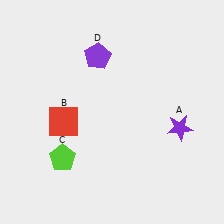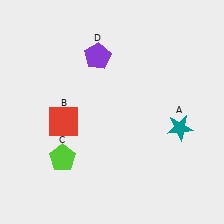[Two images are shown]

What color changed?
The star (A) changed from purple in Image 1 to teal in Image 2.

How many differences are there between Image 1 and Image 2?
There is 1 difference between the two images.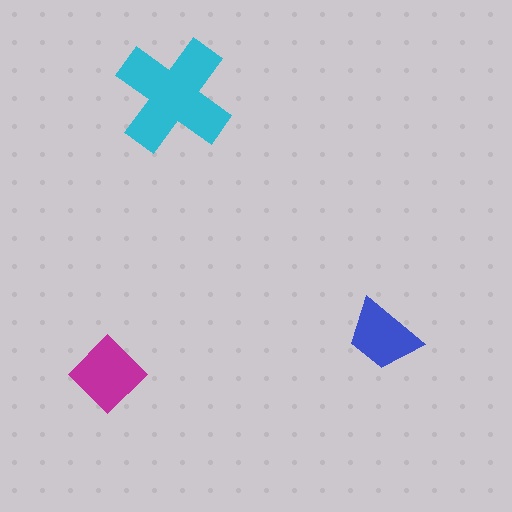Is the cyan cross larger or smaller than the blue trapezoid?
Larger.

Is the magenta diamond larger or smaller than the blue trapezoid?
Larger.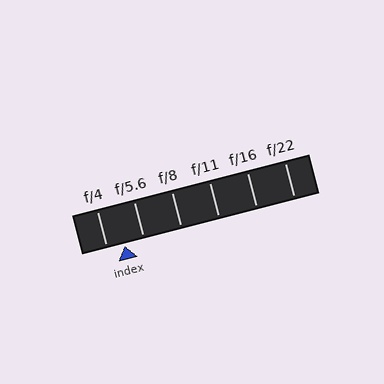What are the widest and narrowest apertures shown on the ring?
The widest aperture shown is f/4 and the narrowest is f/22.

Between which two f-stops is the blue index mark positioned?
The index mark is between f/4 and f/5.6.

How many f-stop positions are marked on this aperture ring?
There are 6 f-stop positions marked.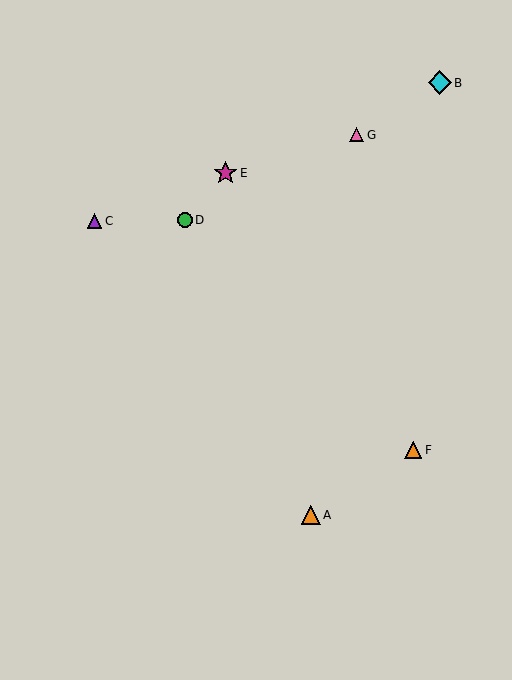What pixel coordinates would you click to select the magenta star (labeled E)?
Click at (225, 173) to select the magenta star E.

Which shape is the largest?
The magenta star (labeled E) is the largest.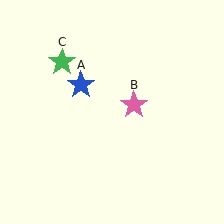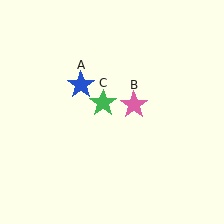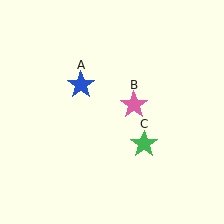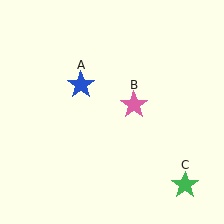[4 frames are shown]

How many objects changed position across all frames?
1 object changed position: green star (object C).